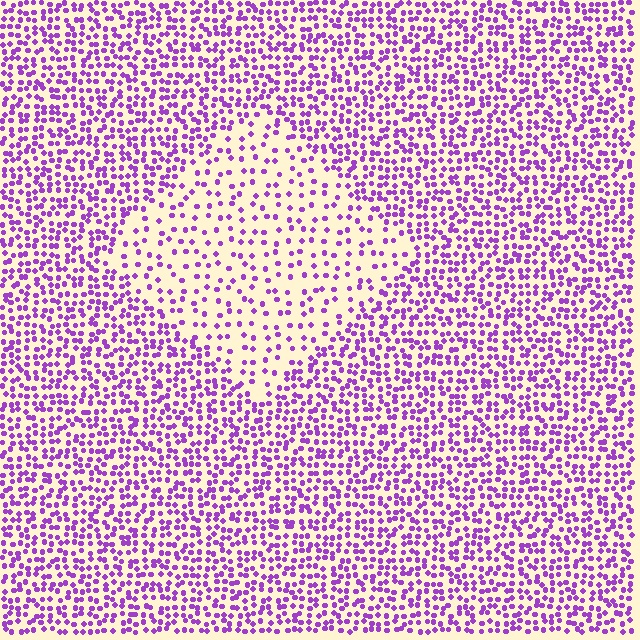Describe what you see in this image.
The image contains small purple elements arranged at two different densities. A diamond-shaped region is visible where the elements are less densely packed than the surrounding area.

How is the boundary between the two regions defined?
The boundary is defined by a change in element density (approximately 2.3x ratio). All elements are the same color, size, and shape.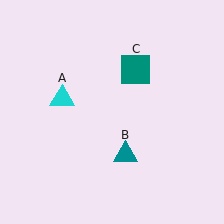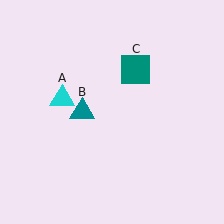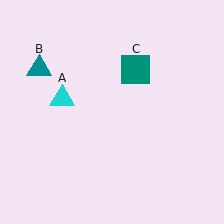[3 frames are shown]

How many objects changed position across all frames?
1 object changed position: teal triangle (object B).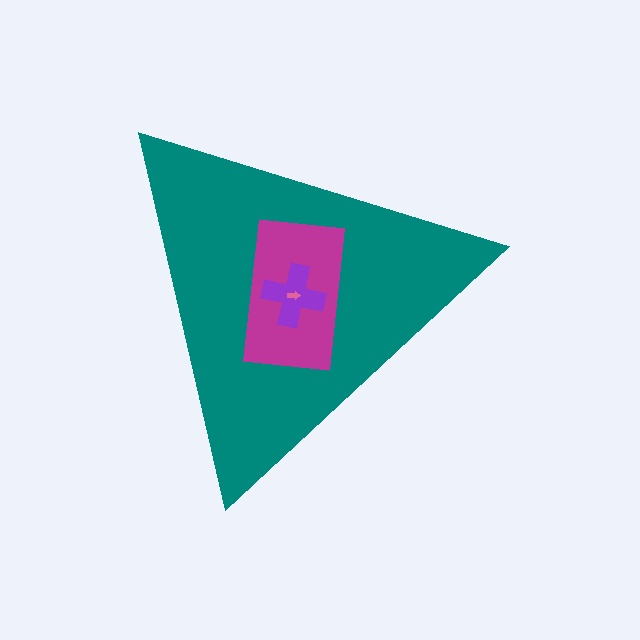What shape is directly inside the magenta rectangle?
The purple cross.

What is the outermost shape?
The teal triangle.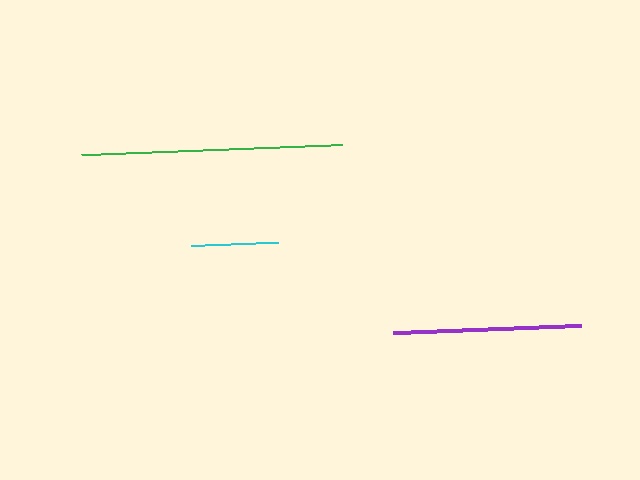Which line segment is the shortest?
The cyan line is the shortest at approximately 87 pixels.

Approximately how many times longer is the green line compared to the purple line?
The green line is approximately 1.4 times the length of the purple line.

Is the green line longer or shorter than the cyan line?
The green line is longer than the cyan line.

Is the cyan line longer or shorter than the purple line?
The purple line is longer than the cyan line.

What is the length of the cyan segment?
The cyan segment is approximately 87 pixels long.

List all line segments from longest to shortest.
From longest to shortest: green, purple, cyan.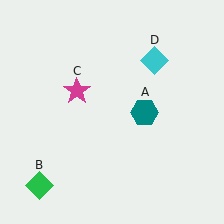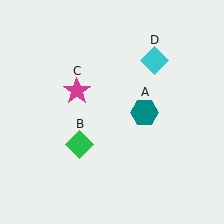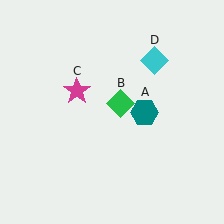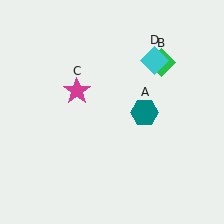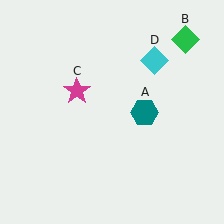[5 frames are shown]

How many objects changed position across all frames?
1 object changed position: green diamond (object B).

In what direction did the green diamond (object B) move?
The green diamond (object B) moved up and to the right.